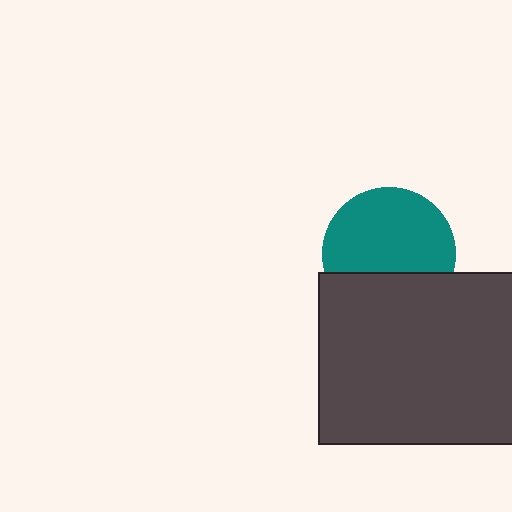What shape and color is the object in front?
The object in front is a dark gray rectangle.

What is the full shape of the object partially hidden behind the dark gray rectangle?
The partially hidden object is a teal circle.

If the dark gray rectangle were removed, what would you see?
You would see the complete teal circle.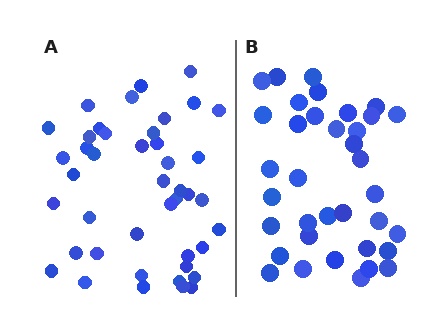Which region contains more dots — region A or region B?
Region A (the left region) has more dots.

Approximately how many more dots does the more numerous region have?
Region A has roughly 8 or so more dots than region B.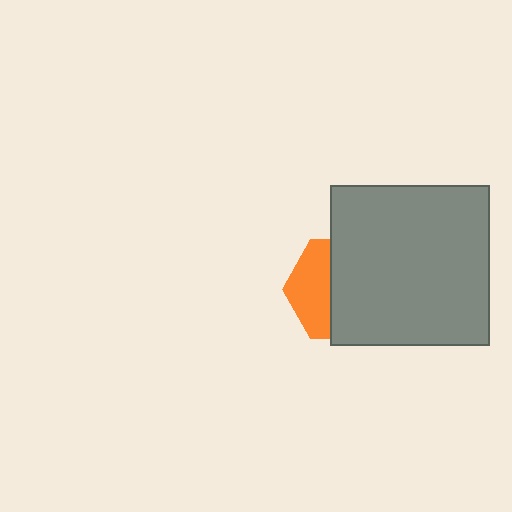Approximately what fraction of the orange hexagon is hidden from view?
Roughly 61% of the orange hexagon is hidden behind the gray square.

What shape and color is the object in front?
The object in front is a gray square.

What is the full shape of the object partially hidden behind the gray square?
The partially hidden object is an orange hexagon.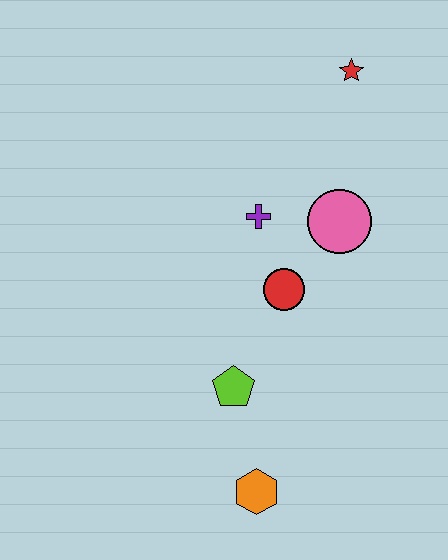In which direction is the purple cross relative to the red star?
The purple cross is below the red star.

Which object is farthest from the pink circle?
The orange hexagon is farthest from the pink circle.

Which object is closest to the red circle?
The purple cross is closest to the red circle.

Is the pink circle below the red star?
Yes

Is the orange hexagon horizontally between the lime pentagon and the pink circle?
Yes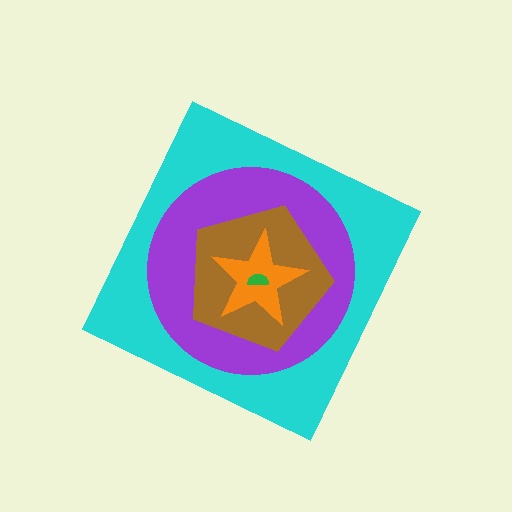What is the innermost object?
The green semicircle.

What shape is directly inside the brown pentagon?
The orange star.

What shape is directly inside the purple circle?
The brown pentagon.